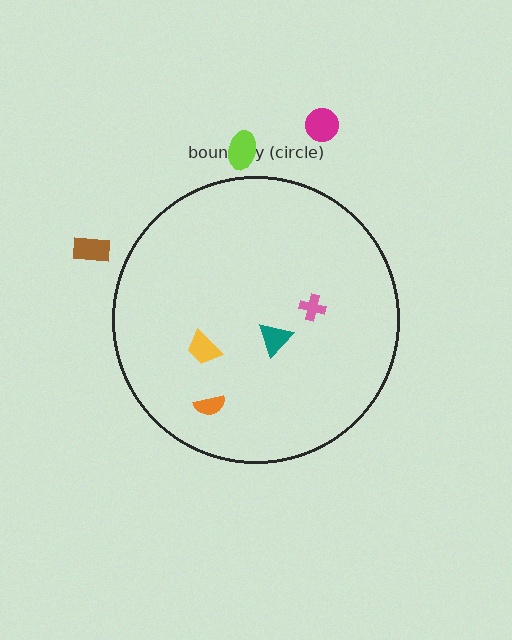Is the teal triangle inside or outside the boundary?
Inside.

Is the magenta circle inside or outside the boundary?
Outside.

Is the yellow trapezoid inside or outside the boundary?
Inside.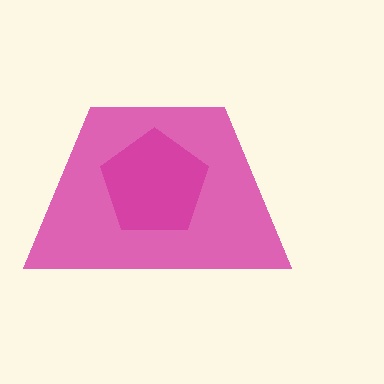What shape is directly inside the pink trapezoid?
The magenta pentagon.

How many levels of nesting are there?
2.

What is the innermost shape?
The magenta pentagon.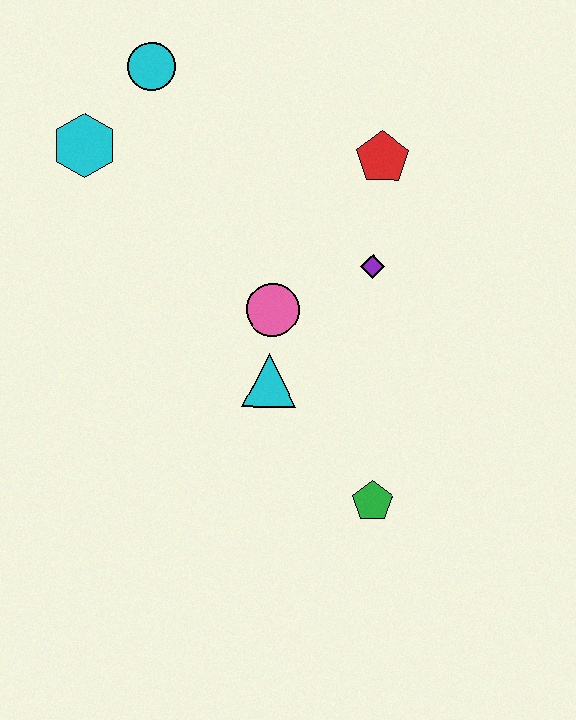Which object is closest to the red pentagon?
The purple diamond is closest to the red pentagon.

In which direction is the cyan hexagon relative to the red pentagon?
The cyan hexagon is to the left of the red pentagon.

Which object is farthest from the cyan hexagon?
The green pentagon is farthest from the cyan hexagon.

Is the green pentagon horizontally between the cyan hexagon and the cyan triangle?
No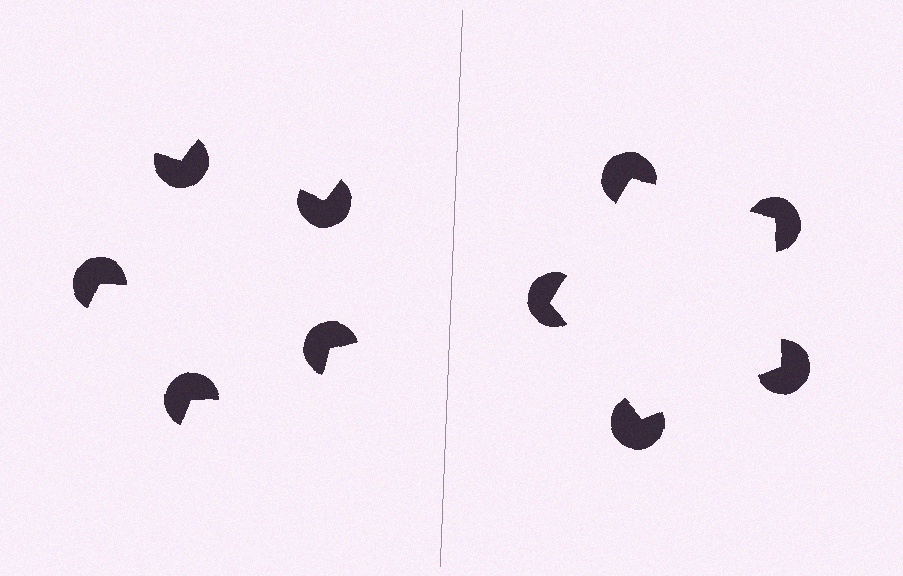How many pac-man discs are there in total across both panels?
10 — 5 on each side.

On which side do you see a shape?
An illusory pentagon appears on the right side. On the left side the wedge cuts are rotated, so no coherent shape forms.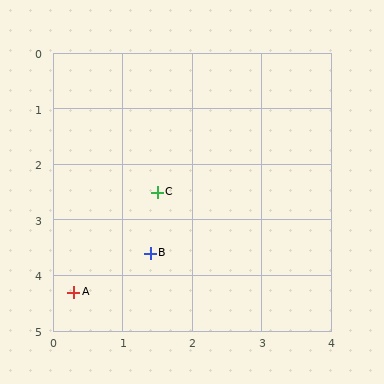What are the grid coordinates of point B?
Point B is at approximately (1.4, 3.6).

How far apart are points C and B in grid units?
Points C and B are about 1.1 grid units apart.